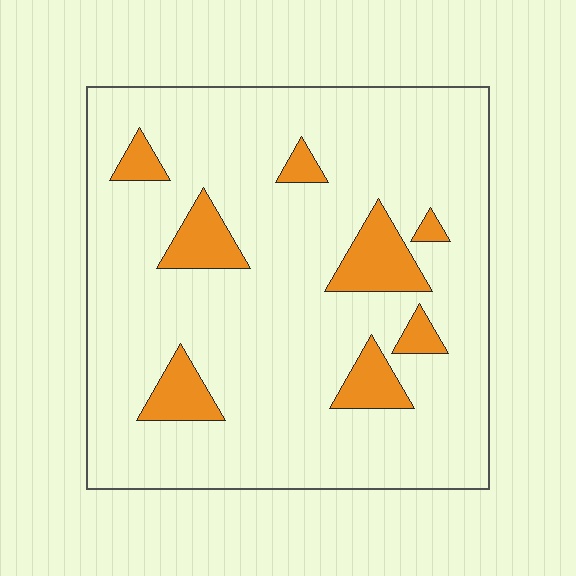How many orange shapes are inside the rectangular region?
8.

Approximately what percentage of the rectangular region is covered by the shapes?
Approximately 15%.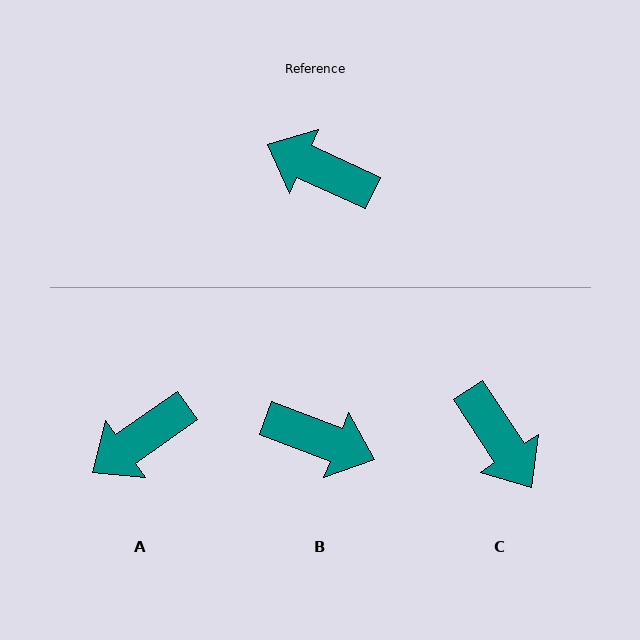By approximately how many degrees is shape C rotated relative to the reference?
Approximately 148 degrees counter-clockwise.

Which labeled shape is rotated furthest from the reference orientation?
B, about 176 degrees away.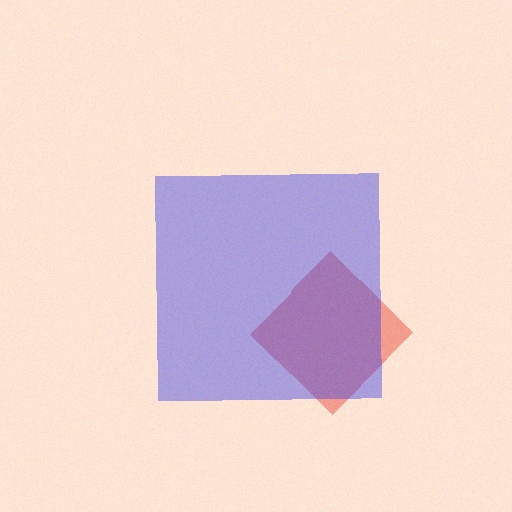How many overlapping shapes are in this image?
There are 2 overlapping shapes in the image.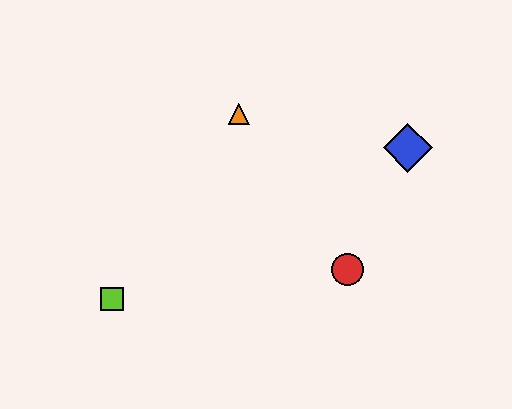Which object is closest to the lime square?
The orange triangle is closest to the lime square.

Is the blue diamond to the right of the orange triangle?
Yes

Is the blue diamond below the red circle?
No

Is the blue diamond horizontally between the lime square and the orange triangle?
No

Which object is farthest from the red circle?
The lime square is farthest from the red circle.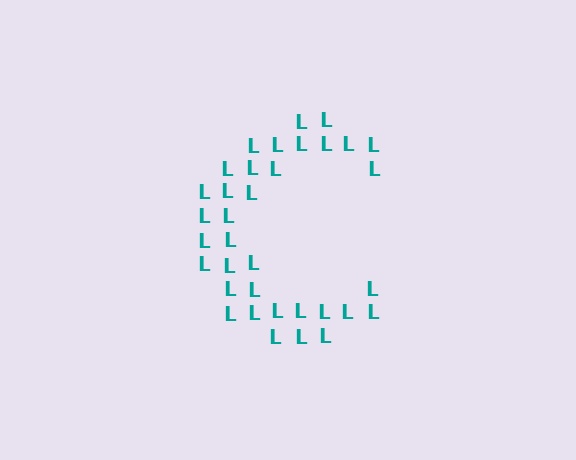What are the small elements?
The small elements are letter L's.